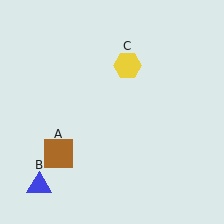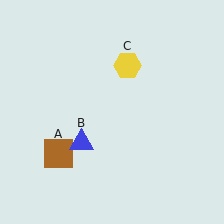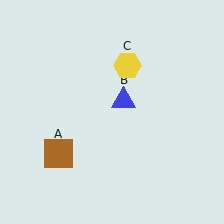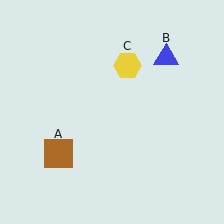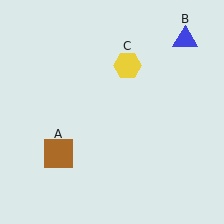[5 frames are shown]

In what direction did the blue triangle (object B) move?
The blue triangle (object B) moved up and to the right.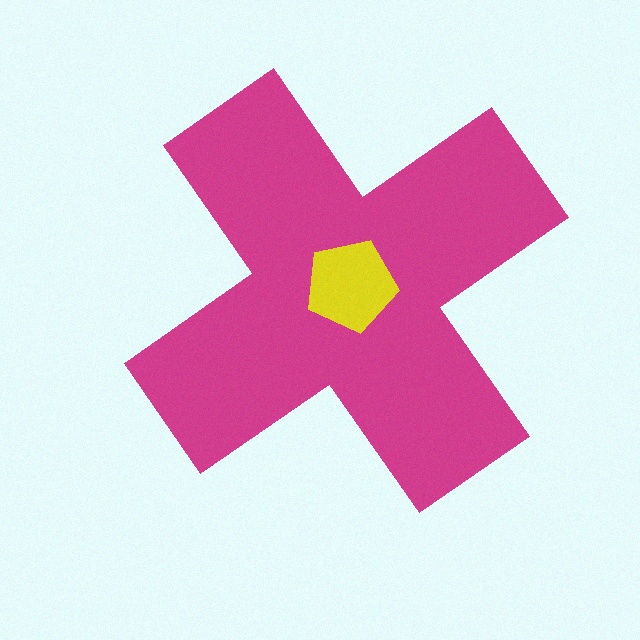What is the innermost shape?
The yellow pentagon.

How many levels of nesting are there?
2.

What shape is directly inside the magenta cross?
The yellow pentagon.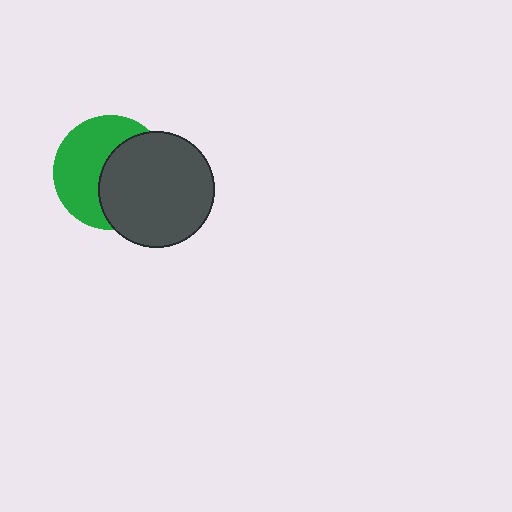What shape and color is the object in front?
The object in front is a dark gray circle.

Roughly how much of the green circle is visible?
About half of it is visible (roughly 51%).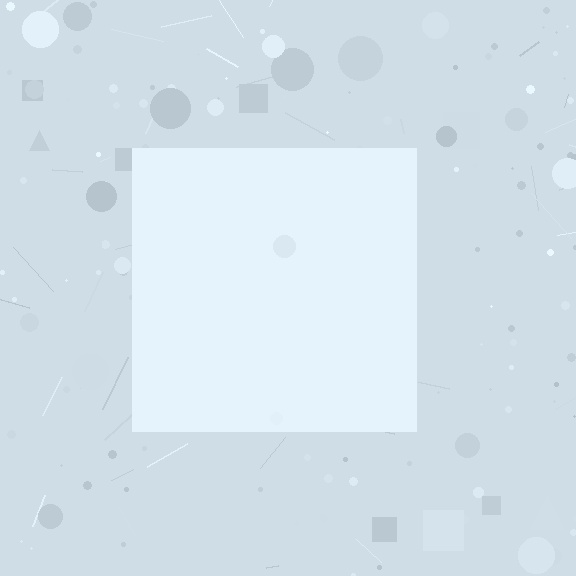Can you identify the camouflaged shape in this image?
The camouflaged shape is a square.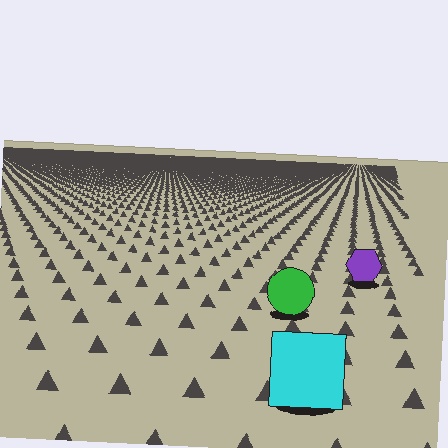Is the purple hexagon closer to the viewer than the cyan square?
No. The cyan square is closer — you can tell from the texture gradient: the ground texture is coarser near it.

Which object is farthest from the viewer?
The purple hexagon is farthest from the viewer. It appears smaller and the ground texture around it is denser.